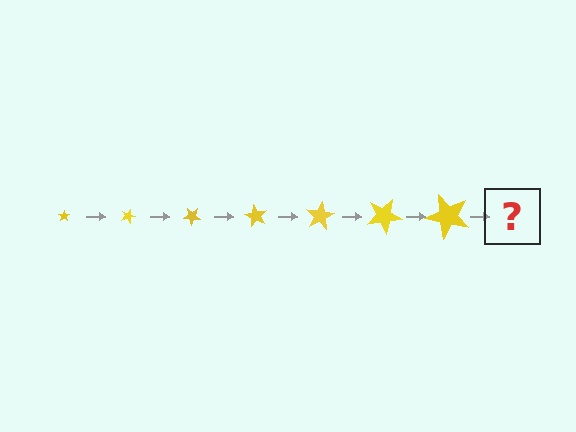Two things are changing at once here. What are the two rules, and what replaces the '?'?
The two rules are that the star grows larger each step and it rotates 20 degrees each step. The '?' should be a star, larger than the previous one and rotated 140 degrees from the start.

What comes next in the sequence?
The next element should be a star, larger than the previous one and rotated 140 degrees from the start.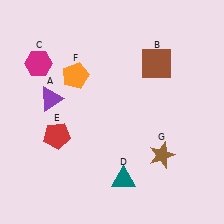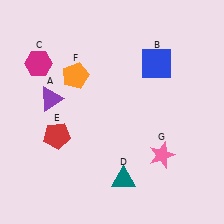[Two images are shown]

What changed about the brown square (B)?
In Image 1, B is brown. In Image 2, it changed to blue.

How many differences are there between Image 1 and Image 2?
There are 2 differences between the two images.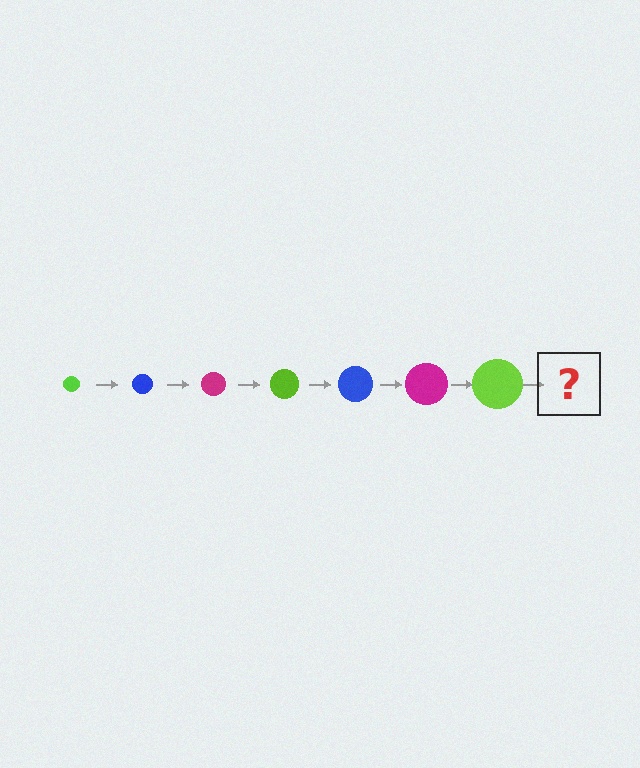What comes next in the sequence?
The next element should be a blue circle, larger than the previous one.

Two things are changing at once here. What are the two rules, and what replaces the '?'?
The two rules are that the circle grows larger each step and the color cycles through lime, blue, and magenta. The '?' should be a blue circle, larger than the previous one.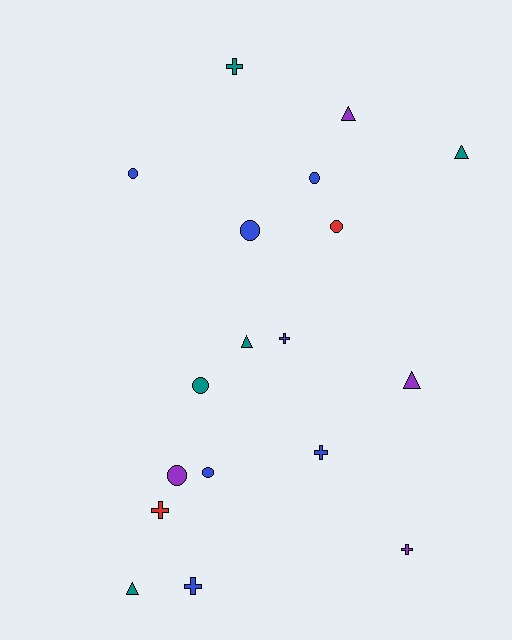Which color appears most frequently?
Blue, with 7 objects.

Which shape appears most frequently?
Circle, with 7 objects.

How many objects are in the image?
There are 18 objects.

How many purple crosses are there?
There is 1 purple cross.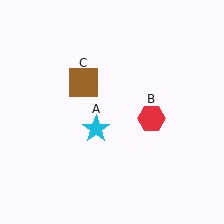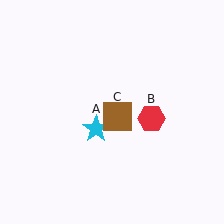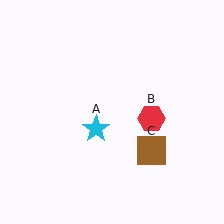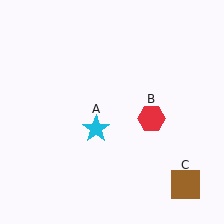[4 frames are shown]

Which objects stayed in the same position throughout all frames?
Cyan star (object A) and red hexagon (object B) remained stationary.